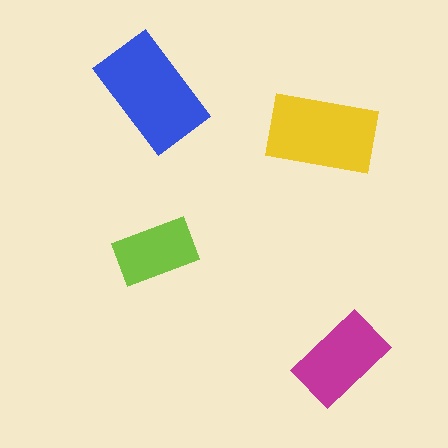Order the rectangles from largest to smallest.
the blue one, the yellow one, the magenta one, the lime one.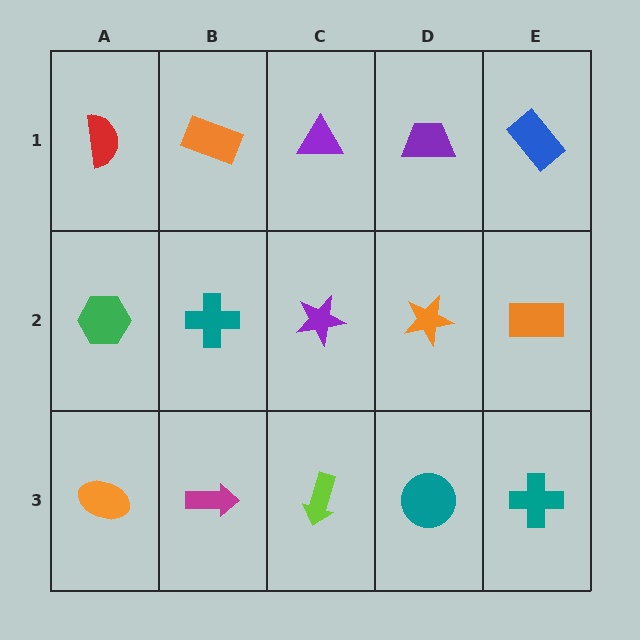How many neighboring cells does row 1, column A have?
2.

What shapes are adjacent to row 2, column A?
A red semicircle (row 1, column A), an orange ellipse (row 3, column A), a teal cross (row 2, column B).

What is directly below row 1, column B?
A teal cross.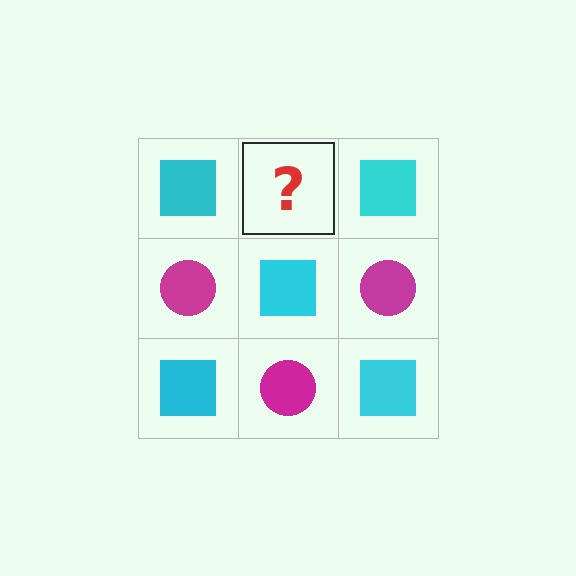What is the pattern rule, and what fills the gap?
The rule is that it alternates cyan square and magenta circle in a checkerboard pattern. The gap should be filled with a magenta circle.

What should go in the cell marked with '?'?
The missing cell should contain a magenta circle.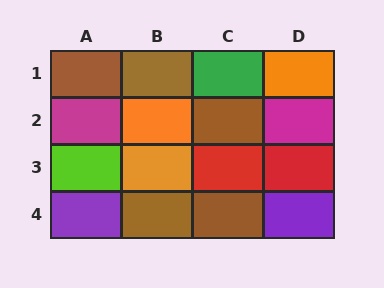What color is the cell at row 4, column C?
Brown.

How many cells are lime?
1 cell is lime.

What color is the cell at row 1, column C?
Green.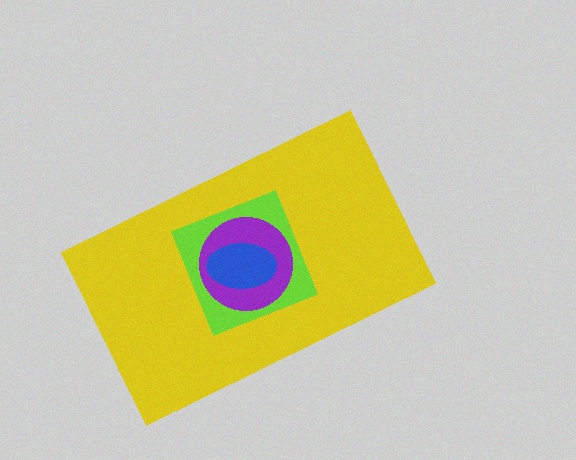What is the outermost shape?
The yellow rectangle.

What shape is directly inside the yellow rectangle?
The lime square.